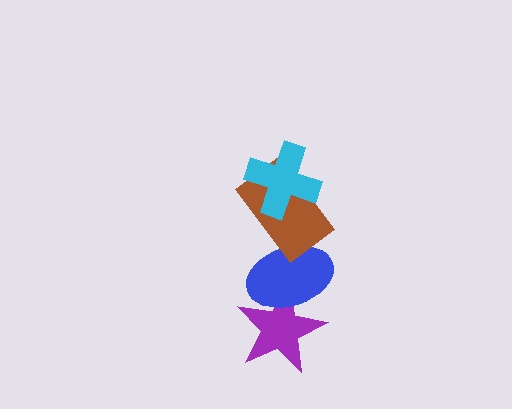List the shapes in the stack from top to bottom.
From top to bottom: the cyan cross, the brown rectangle, the blue ellipse, the purple star.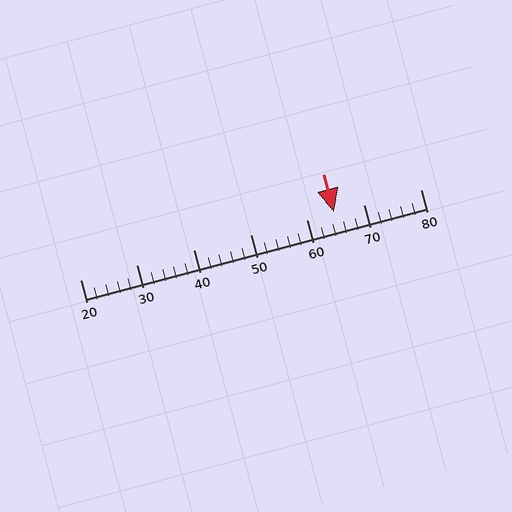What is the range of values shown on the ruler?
The ruler shows values from 20 to 80.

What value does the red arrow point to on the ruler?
The red arrow points to approximately 65.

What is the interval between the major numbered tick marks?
The major tick marks are spaced 10 units apart.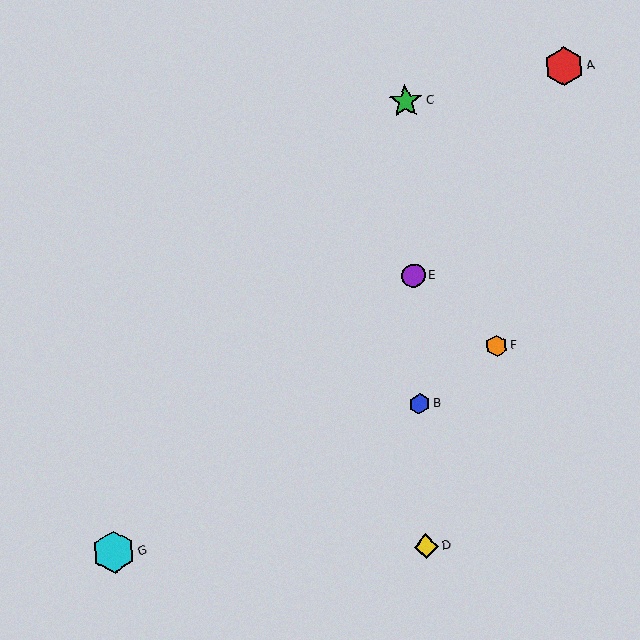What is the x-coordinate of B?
Object B is at x≈420.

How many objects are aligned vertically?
4 objects (B, C, D, E) are aligned vertically.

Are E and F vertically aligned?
No, E is at x≈414 and F is at x≈496.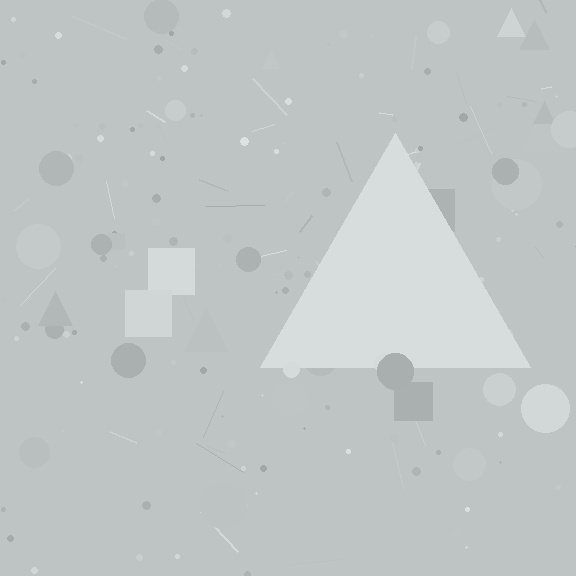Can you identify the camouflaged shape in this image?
The camouflaged shape is a triangle.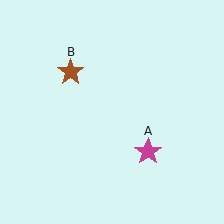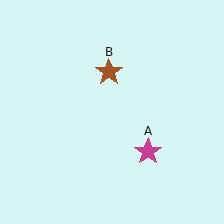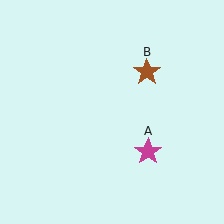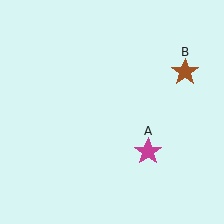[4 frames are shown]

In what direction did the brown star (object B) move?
The brown star (object B) moved right.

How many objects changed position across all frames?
1 object changed position: brown star (object B).